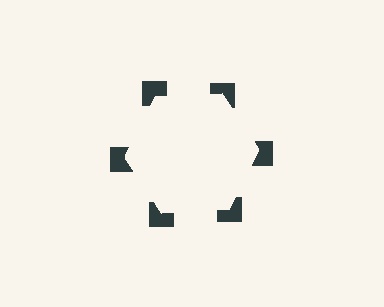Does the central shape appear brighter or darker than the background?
It typically appears slightly brighter than the background, even though no actual brightness change is drawn.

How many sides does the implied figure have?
6 sides.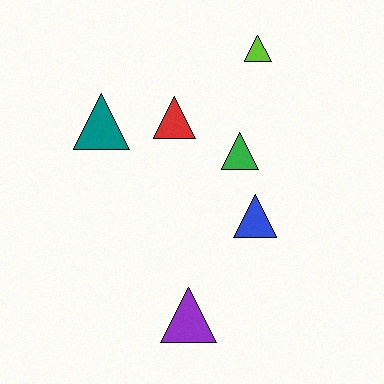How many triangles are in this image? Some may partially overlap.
There are 6 triangles.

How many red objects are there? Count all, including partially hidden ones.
There is 1 red object.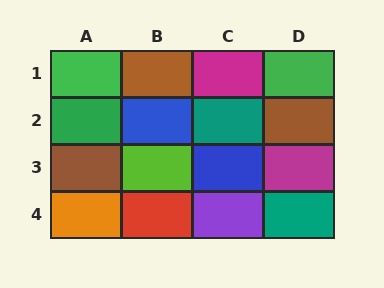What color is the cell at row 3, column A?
Brown.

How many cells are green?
3 cells are green.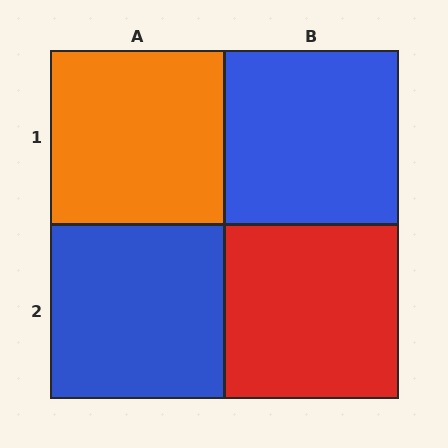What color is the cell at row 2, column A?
Blue.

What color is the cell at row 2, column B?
Red.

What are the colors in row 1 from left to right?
Orange, blue.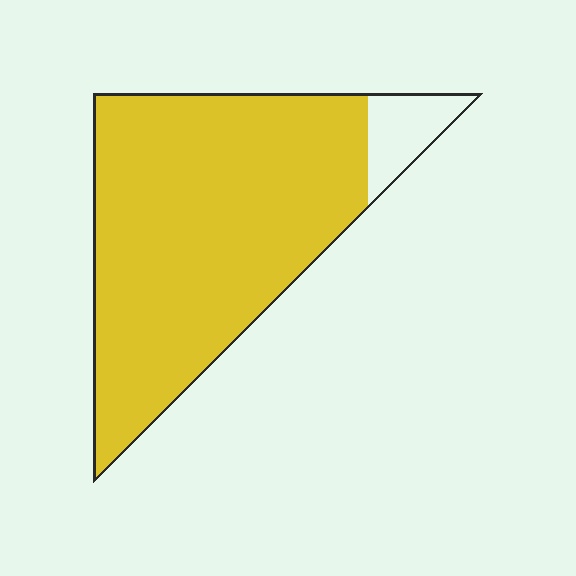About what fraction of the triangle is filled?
About nine tenths (9/10).